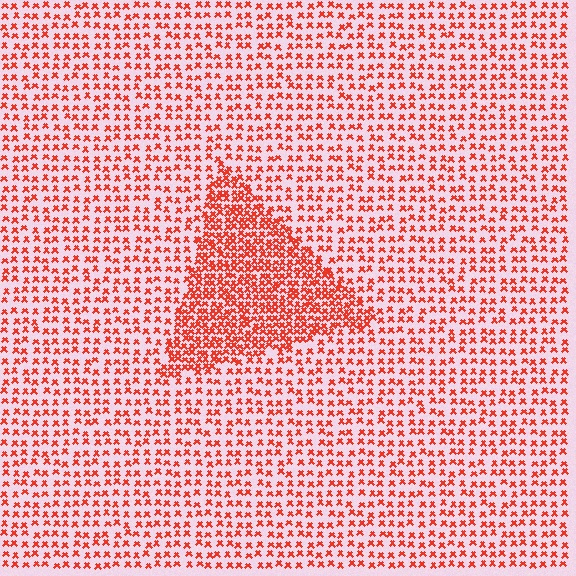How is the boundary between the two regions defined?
The boundary is defined by a change in element density (approximately 2.1x ratio). All elements are the same color, size, and shape.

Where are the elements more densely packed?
The elements are more densely packed inside the triangle boundary.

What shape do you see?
I see a triangle.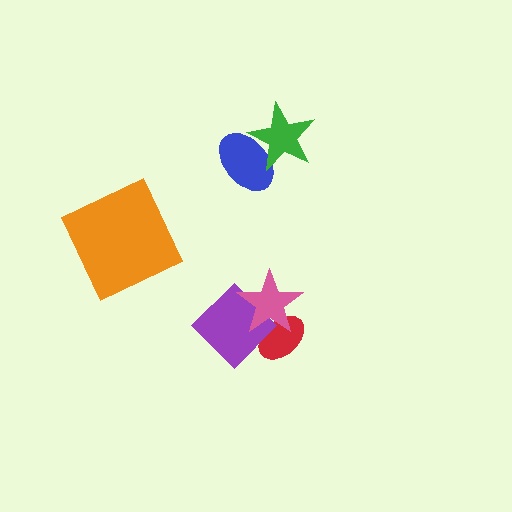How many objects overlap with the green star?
1 object overlaps with the green star.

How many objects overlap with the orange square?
0 objects overlap with the orange square.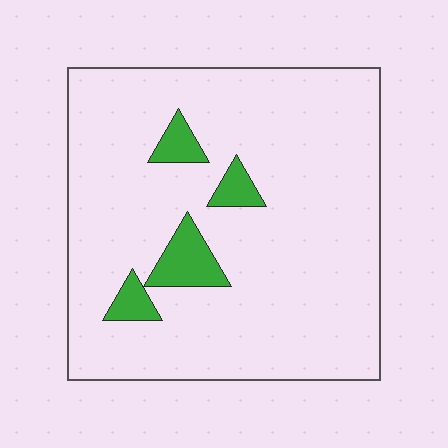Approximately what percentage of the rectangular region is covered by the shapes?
Approximately 10%.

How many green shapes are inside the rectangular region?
4.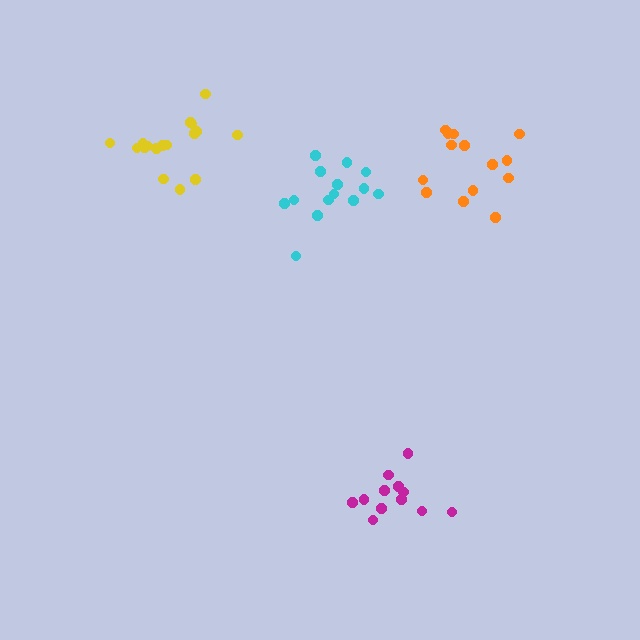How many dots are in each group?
Group 1: 14 dots, Group 2: 14 dots, Group 3: 12 dots, Group 4: 17 dots (57 total).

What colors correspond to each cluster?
The clusters are colored: orange, cyan, magenta, yellow.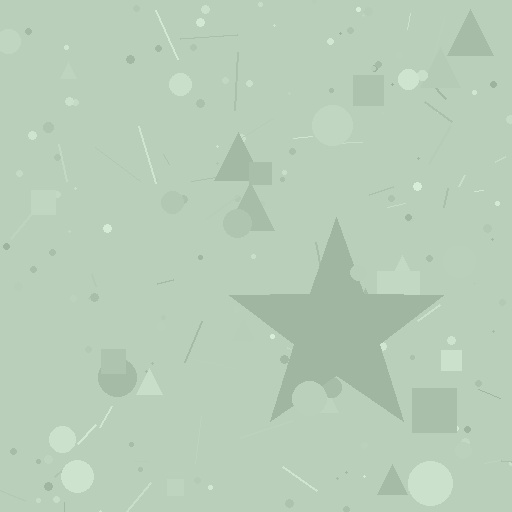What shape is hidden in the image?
A star is hidden in the image.